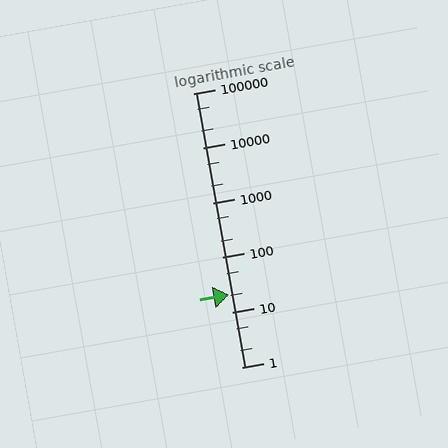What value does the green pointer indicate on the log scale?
The pointer indicates approximately 21.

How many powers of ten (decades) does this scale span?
The scale spans 5 decades, from 1 to 100000.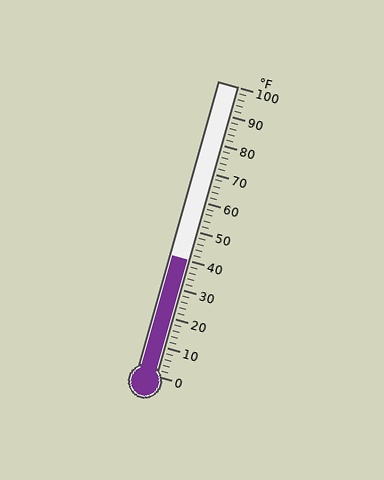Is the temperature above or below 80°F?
The temperature is below 80°F.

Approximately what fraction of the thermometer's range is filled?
The thermometer is filled to approximately 40% of its range.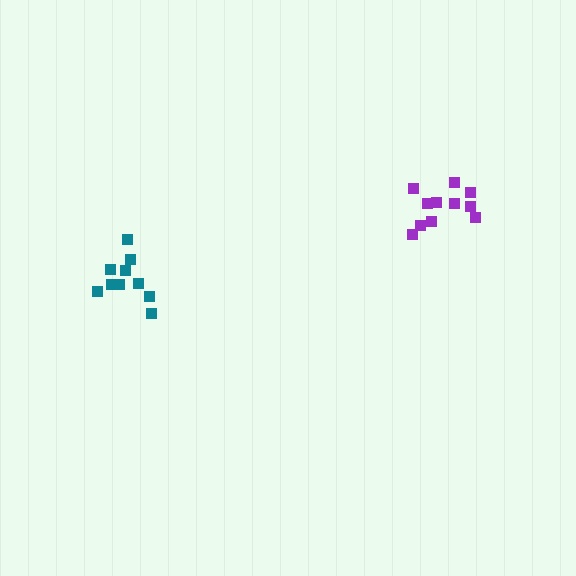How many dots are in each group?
Group 1: 11 dots, Group 2: 10 dots (21 total).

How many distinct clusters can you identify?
There are 2 distinct clusters.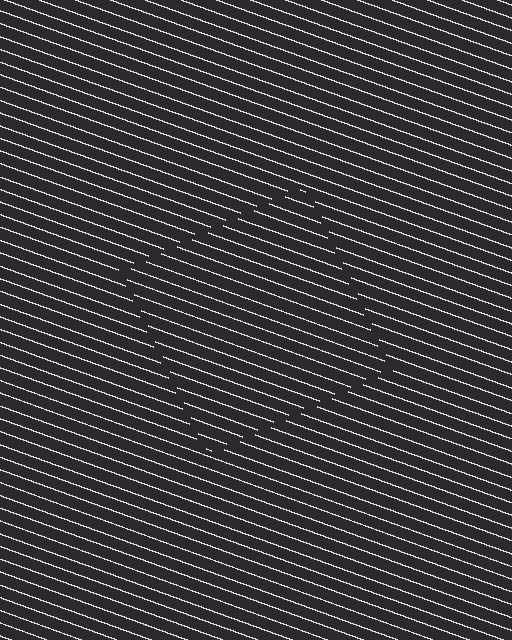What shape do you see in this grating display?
An illusory square. The interior of the shape contains the same grating, shifted by half a period — the contour is defined by the phase discontinuity where line-ends from the inner and outer gratings abut.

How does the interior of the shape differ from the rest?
The interior of the shape contains the same grating, shifted by half a period — the contour is defined by the phase discontinuity where line-ends from the inner and outer gratings abut.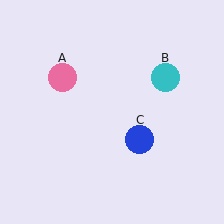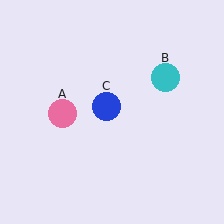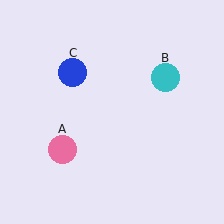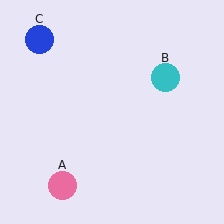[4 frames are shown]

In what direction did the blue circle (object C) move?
The blue circle (object C) moved up and to the left.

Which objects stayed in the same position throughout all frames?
Cyan circle (object B) remained stationary.